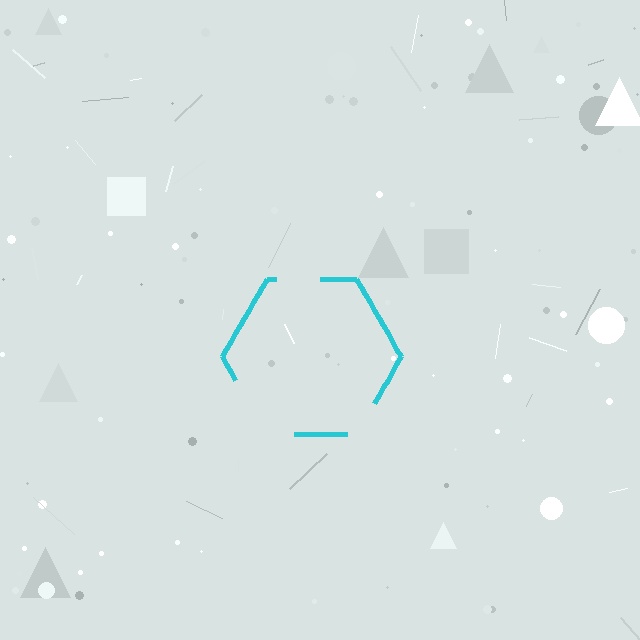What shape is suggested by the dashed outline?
The dashed outline suggests a hexagon.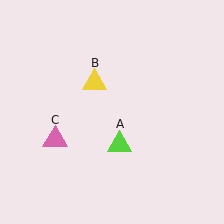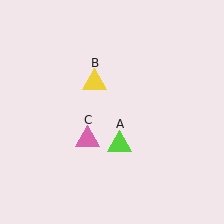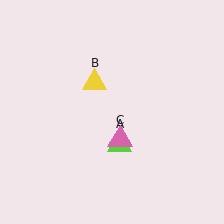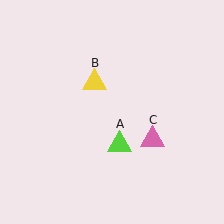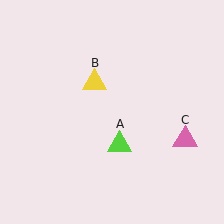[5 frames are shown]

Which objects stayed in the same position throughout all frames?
Lime triangle (object A) and yellow triangle (object B) remained stationary.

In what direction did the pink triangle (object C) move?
The pink triangle (object C) moved right.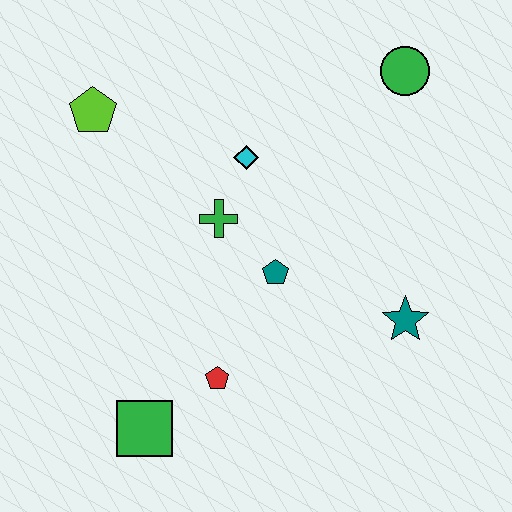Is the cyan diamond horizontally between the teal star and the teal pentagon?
No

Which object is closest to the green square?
The red pentagon is closest to the green square.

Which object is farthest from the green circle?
The green square is farthest from the green circle.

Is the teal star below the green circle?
Yes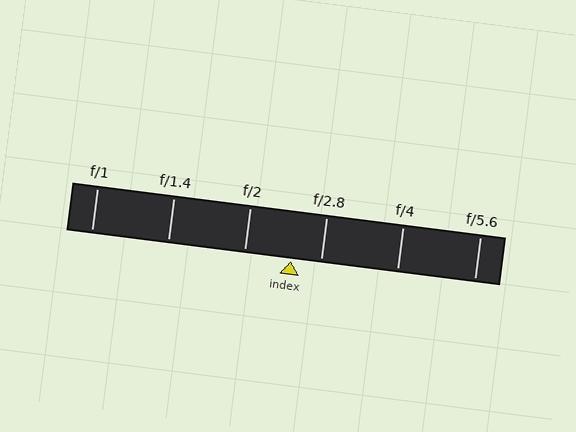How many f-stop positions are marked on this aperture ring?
There are 6 f-stop positions marked.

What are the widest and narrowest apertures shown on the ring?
The widest aperture shown is f/1 and the narrowest is f/5.6.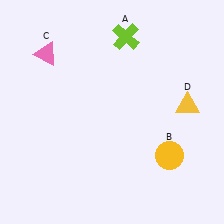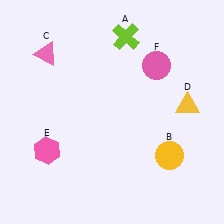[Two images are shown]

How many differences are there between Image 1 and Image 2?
There are 2 differences between the two images.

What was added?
A pink hexagon (E), a pink circle (F) were added in Image 2.